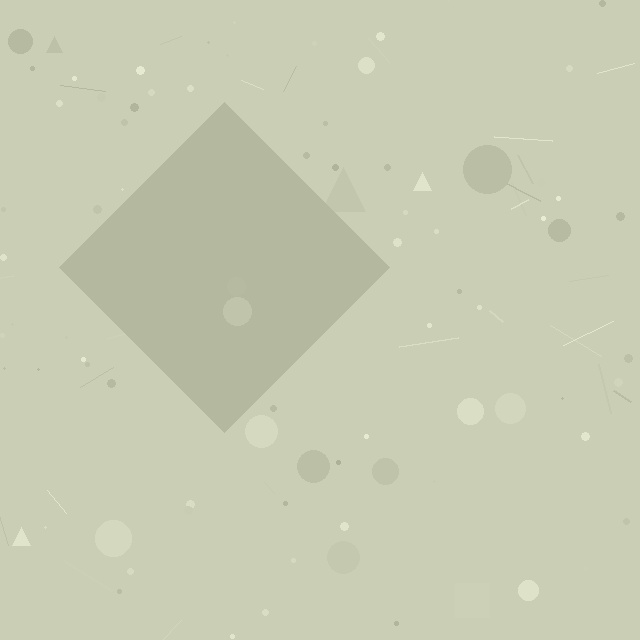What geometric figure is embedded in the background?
A diamond is embedded in the background.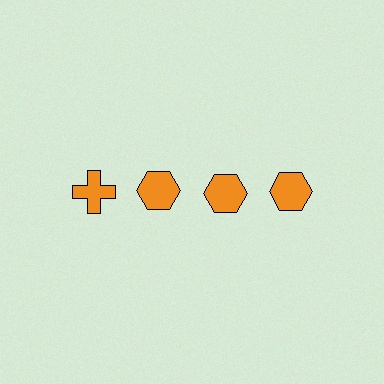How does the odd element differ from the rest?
It has a different shape: cross instead of hexagon.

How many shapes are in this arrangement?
There are 4 shapes arranged in a grid pattern.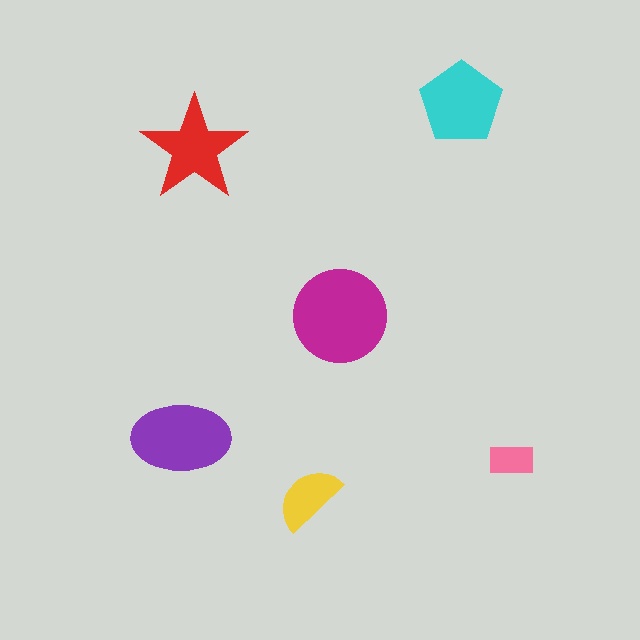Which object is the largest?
The magenta circle.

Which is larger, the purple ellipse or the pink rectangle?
The purple ellipse.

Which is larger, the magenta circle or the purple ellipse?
The magenta circle.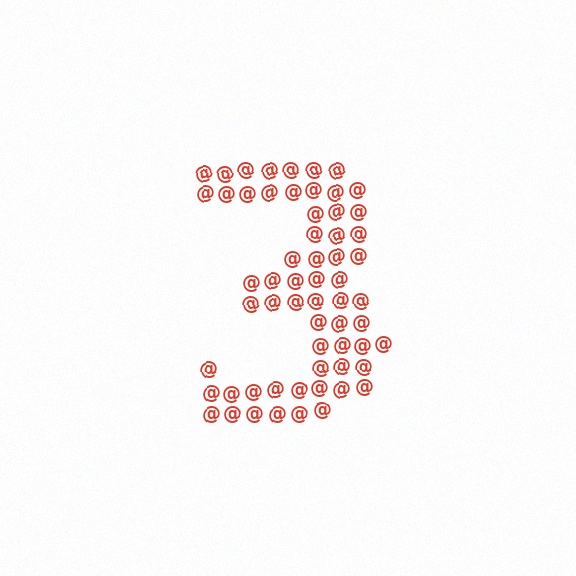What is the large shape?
The large shape is the digit 3.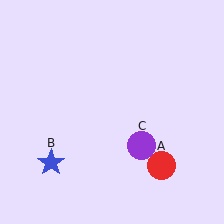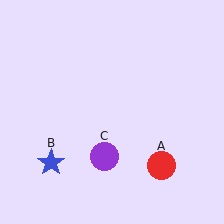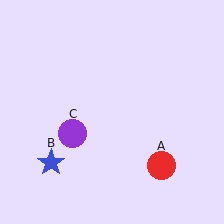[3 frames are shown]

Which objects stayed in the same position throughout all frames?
Red circle (object A) and blue star (object B) remained stationary.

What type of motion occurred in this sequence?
The purple circle (object C) rotated clockwise around the center of the scene.